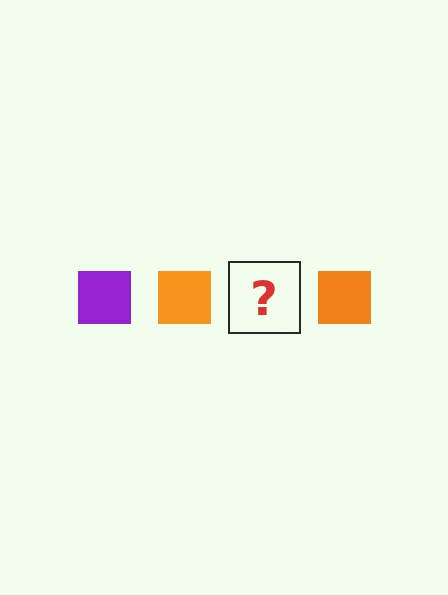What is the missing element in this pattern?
The missing element is a purple square.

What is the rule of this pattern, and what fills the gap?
The rule is that the pattern cycles through purple, orange squares. The gap should be filled with a purple square.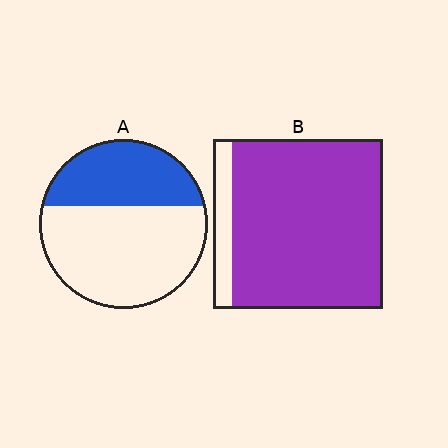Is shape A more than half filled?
No.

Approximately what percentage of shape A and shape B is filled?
A is approximately 35% and B is approximately 90%.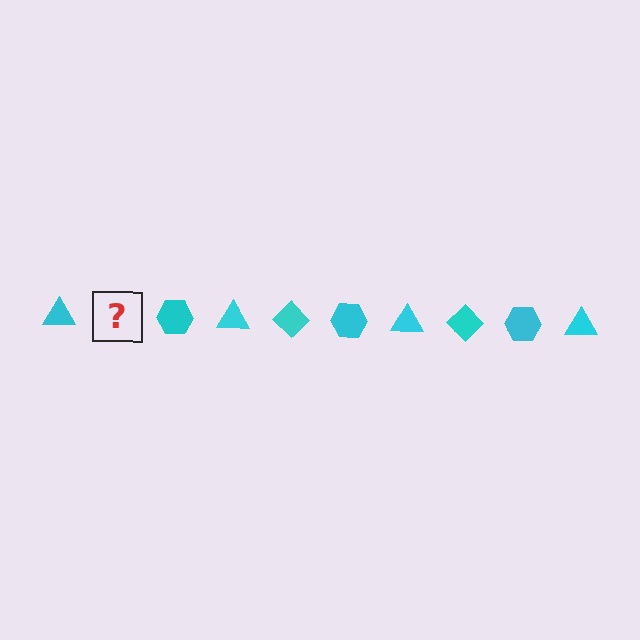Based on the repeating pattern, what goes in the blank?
The blank should be a cyan diamond.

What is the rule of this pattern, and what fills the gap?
The rule is that the pattern cycles through triangle, diamond, hexagon shapes in cyan. The gap should be filled with a cyan diamond.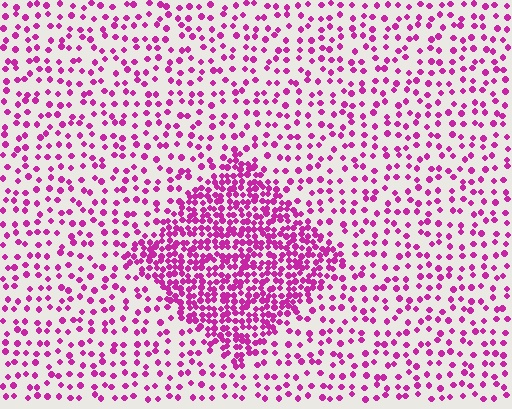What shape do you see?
I see a diamond.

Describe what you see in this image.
The image contains small magenta elements arranged at two different densities. A diamond-shaped region is visible where the elements are more densely packed than the surrounding area.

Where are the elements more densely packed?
The elements are more densely packed inside the diamond boundary.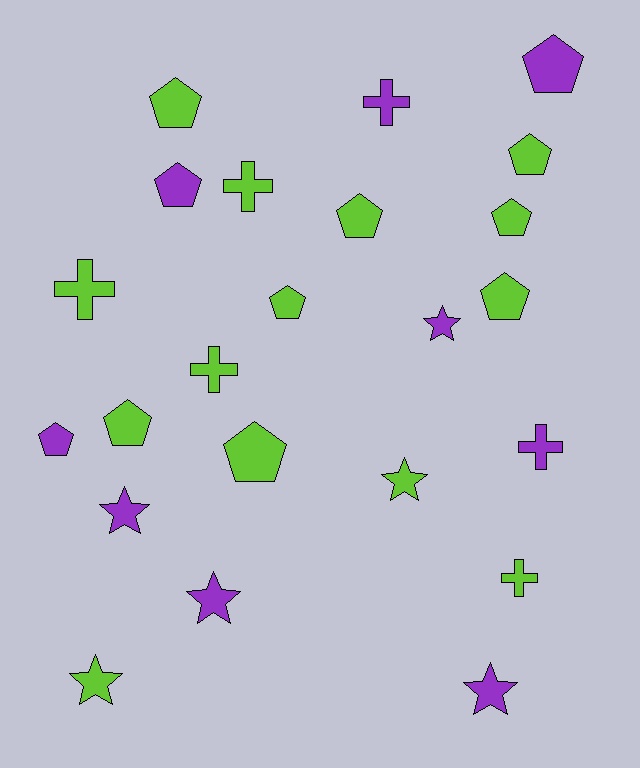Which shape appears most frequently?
Pentagon, with 11 objects.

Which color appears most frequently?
Lime, with 14 objects.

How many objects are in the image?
There are 23 objects.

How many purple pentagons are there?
There are 3 purple pentagons.